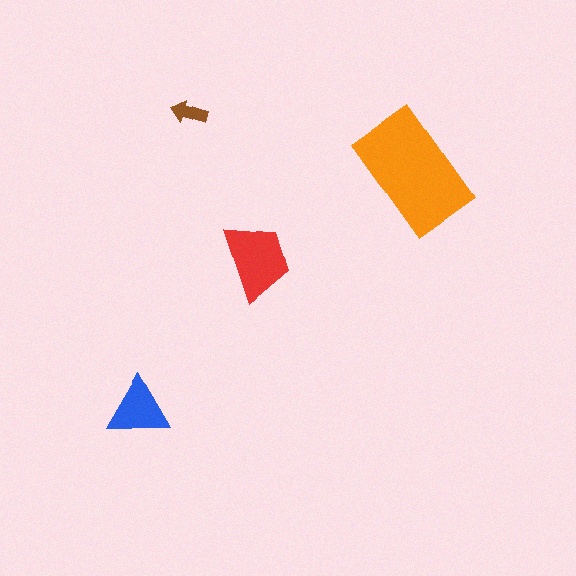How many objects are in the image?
There are 4 objects in the image.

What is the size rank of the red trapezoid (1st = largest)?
2nd.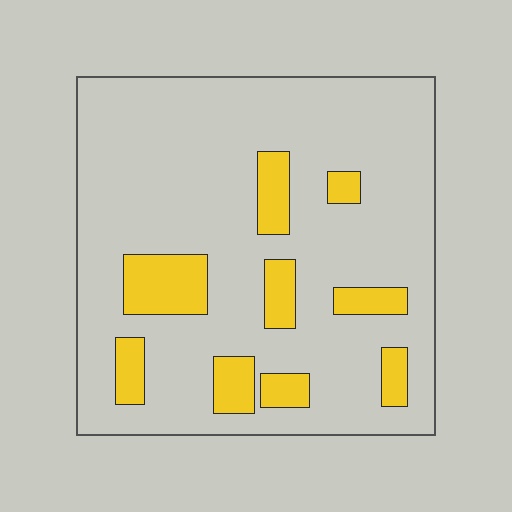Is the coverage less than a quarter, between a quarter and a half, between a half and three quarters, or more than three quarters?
Less than a quarter.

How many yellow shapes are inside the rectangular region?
9.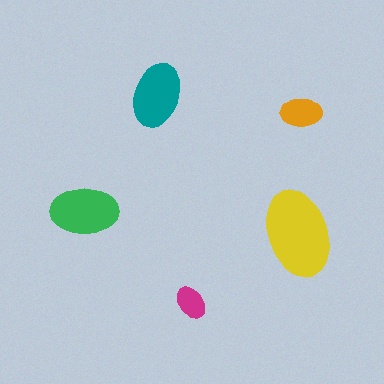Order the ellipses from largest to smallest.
the yellow one, the green one, the teal one, the orange one, the magenta one.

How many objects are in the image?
There are 5 objects in the image.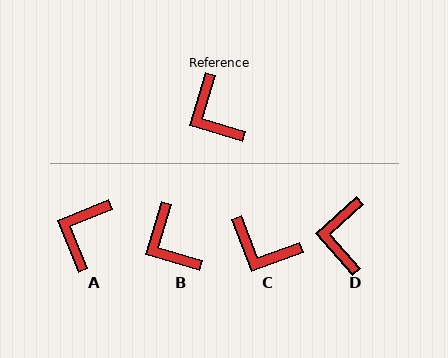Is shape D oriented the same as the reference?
No, it is off by about 31 degrees.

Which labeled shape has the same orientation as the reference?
B.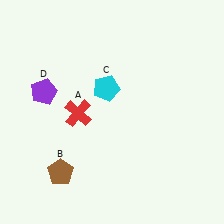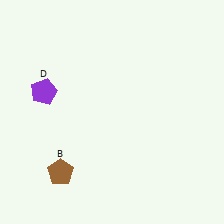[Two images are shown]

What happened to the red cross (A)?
The red cross (A) was removed in Image 2. It was in the bottom-left area of Image 1.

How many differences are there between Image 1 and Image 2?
There are 2 differences between the two images.